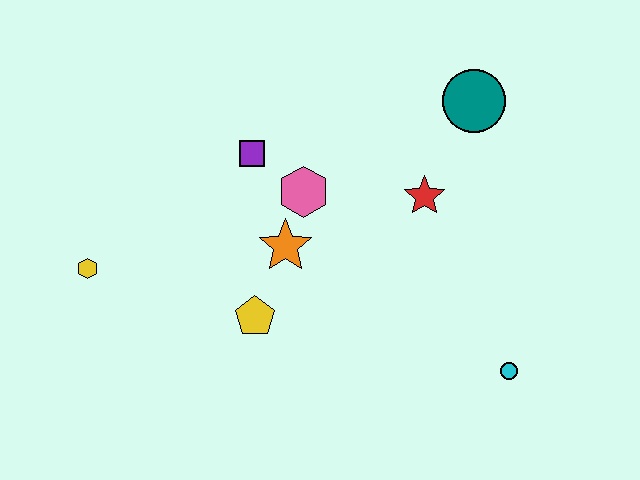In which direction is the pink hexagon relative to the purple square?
The pink hexagon is to the right of the purple square.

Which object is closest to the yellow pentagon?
The orange star is closest to the yellow pentagon.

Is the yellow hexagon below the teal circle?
Yes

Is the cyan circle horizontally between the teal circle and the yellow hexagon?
No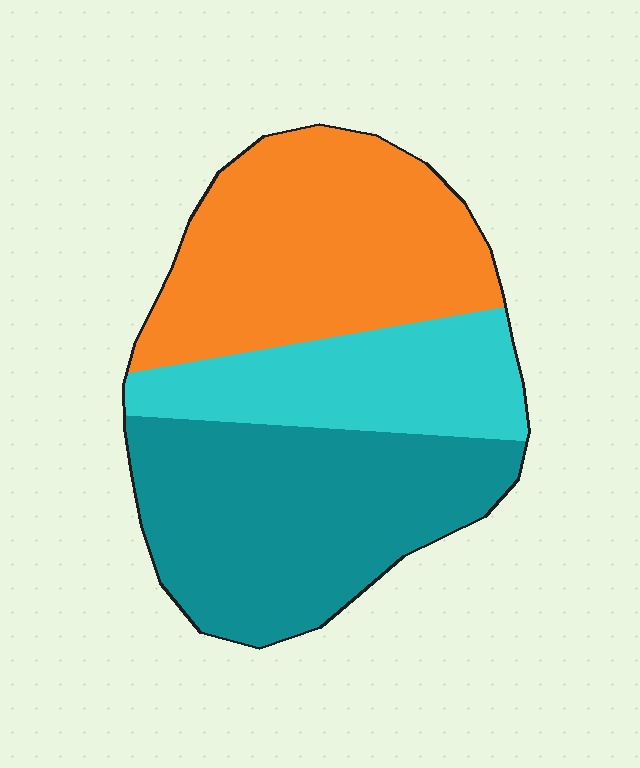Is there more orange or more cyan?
Orange.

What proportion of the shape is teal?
Teal covers roughly 40% of the shape.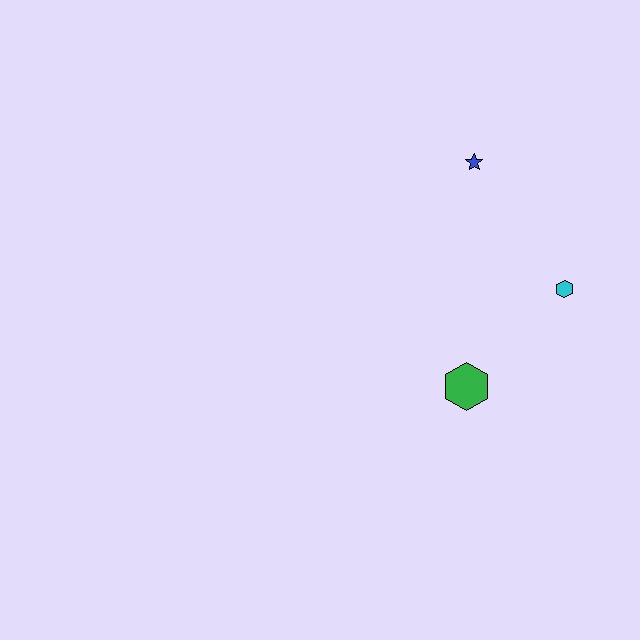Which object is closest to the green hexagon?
The cyan hexagon is closest to the green hexagon.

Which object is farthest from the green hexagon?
The blue star is farthest from the green hexagon.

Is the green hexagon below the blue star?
Yes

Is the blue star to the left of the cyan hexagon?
Yes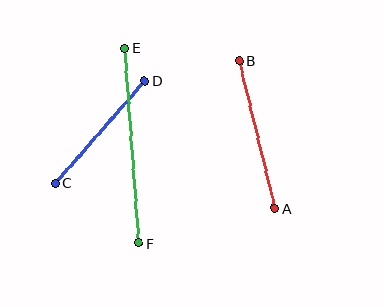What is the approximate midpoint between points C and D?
The midpoint is at approximately (100, 132) pixels.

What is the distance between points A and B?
The distance is approximately 152 pixels.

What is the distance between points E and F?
The distance is approximately 195 pixels.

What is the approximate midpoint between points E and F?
The midpoint is at approximately (132, 146) pixels.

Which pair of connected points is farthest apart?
Points E and F are farthest apart.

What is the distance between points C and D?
The distance is approximately 136 pixels.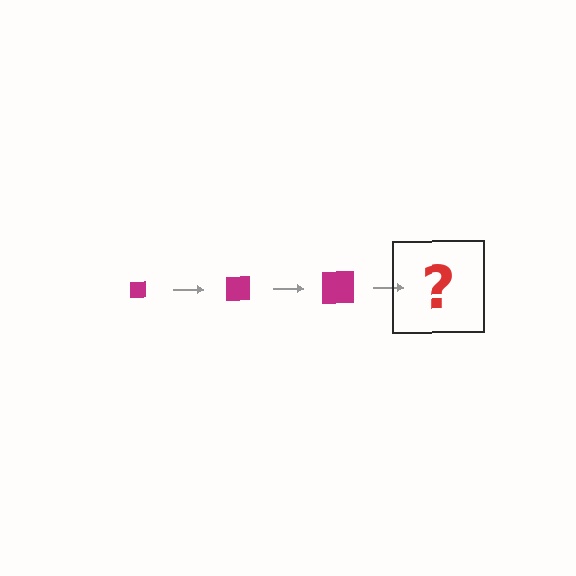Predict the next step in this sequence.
The next step is a magenta square, larger than the previous one.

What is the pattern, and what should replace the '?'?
The pattern is that the square gets progressively larger each step. The '?' should be a magenta square, larger than the previous one.